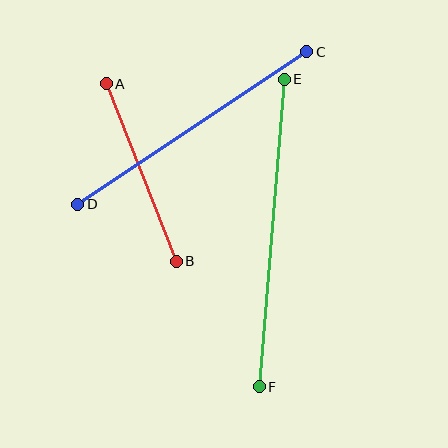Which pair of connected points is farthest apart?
Points E and F are farthest apart.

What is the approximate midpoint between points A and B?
The midpoint is at approximately (141, 172) pixels.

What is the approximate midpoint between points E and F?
The midpoint is at approximately (272, 233) pixels.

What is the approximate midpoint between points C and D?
The midpoint is at approximately (192, 128) pixels.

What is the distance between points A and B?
The distance is approximately 191 pixels.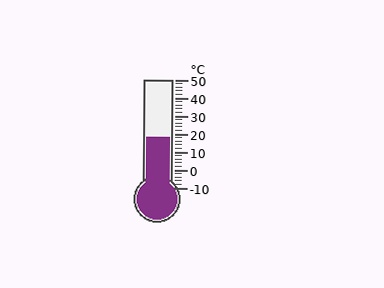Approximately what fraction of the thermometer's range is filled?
The thermometer is filled to approximately 45% of its range.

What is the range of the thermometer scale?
The thermometer scale ranges from -10°C to 50°C.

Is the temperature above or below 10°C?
The temperature is above 10°C.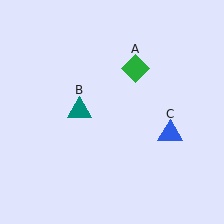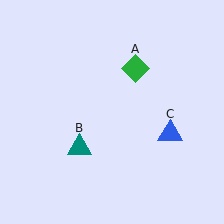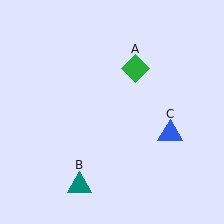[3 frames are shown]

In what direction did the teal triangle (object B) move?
The teal triangle (object B) moved down.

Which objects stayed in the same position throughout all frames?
Green diamond (object A) and blue triangle (object C) remained stationary.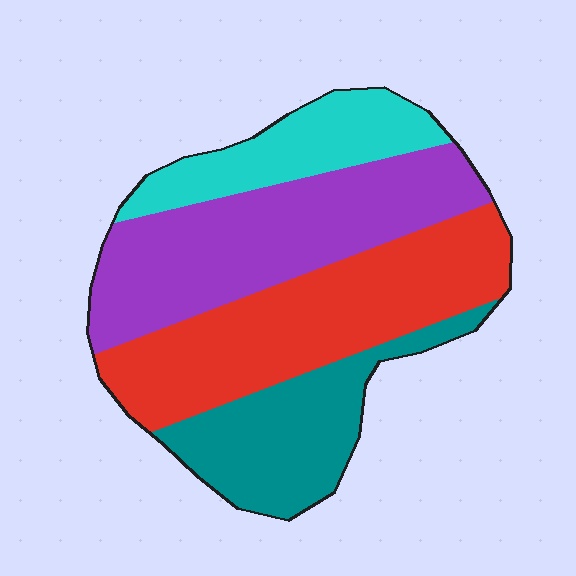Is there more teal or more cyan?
Teal.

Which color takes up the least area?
Cyan, at roughly 15%.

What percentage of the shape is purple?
Purple takes up about one third (1/3) of the shape.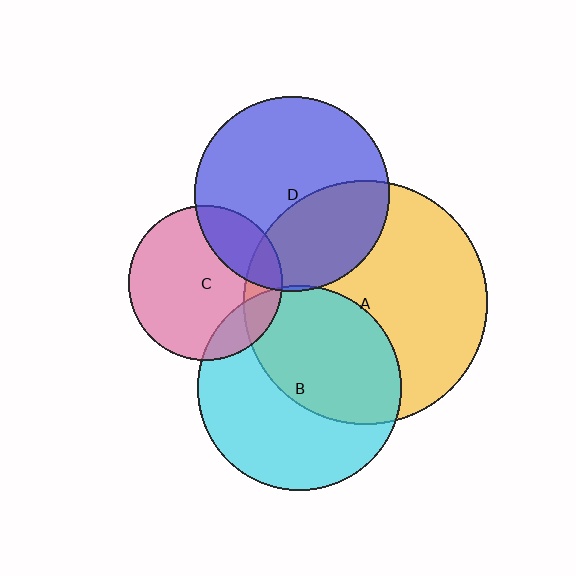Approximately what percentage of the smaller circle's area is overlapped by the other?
Approximately 35%.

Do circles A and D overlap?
Yes.